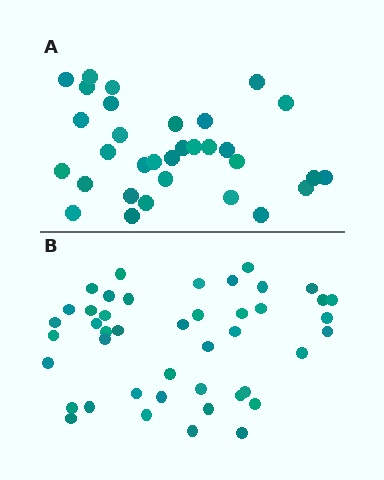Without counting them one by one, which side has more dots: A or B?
Region B (the bottom region) has more dots.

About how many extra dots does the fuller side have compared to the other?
Region B has roughly 12 or so more dots than region A.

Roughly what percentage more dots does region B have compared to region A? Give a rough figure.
About 40% more.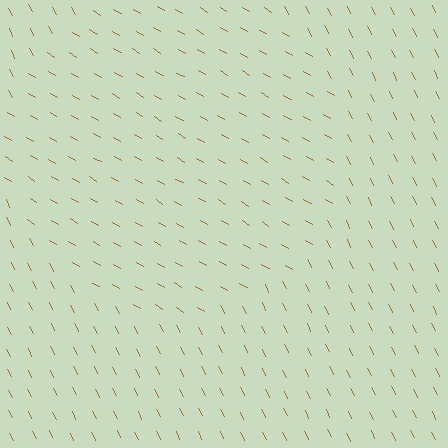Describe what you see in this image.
The image is filled with small brown line segments. A circle region in the image has lines oriented differently from the surrounding lines, creating a visible texture boundary.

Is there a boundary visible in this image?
Yes, there is a texture boundary formed by a change in line orientation.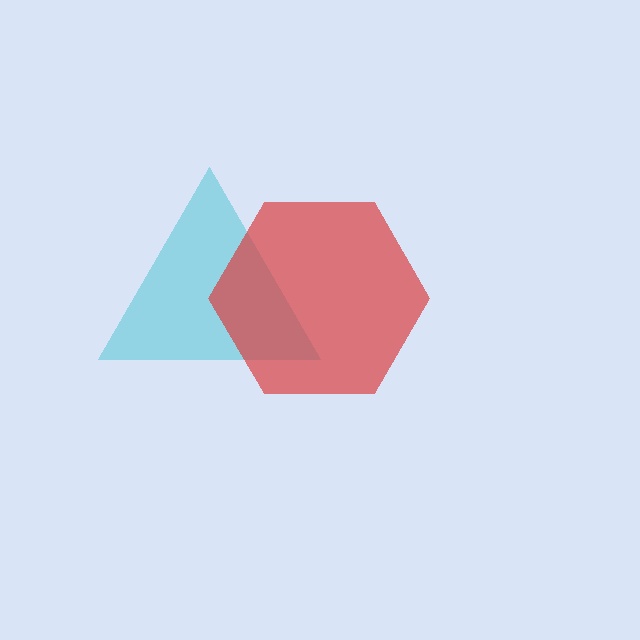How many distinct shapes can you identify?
There are 2 distinct shapes: a cyan triangle, a red hexagon.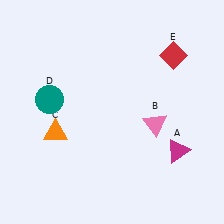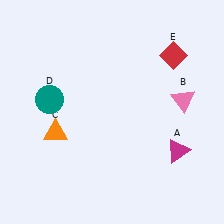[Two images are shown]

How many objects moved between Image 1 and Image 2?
1 object moved between the two images.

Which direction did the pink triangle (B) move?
The pink triangle (B) moved right.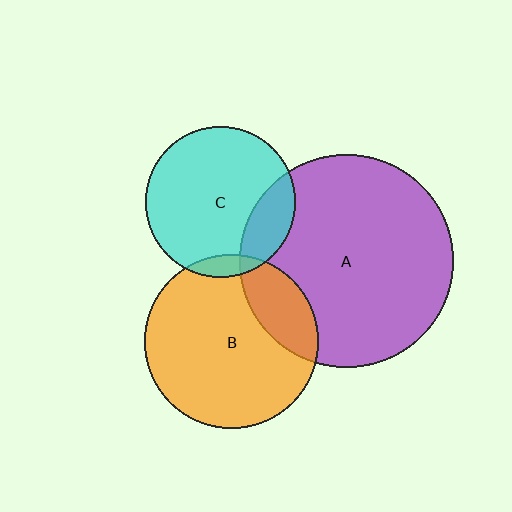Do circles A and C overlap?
Yes.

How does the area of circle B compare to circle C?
Approximately 1.3 times.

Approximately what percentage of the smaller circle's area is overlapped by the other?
Approximately 20%.